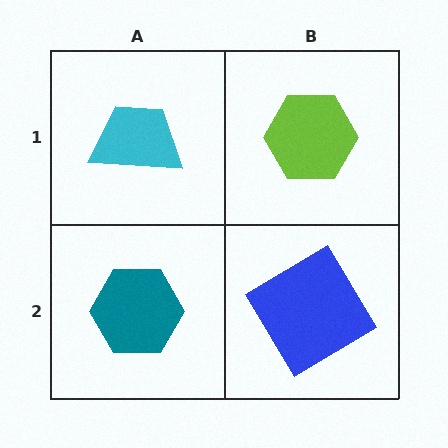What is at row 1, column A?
A cyan trapezoid.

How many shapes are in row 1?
2 shapes.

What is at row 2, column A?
A teal hexagon.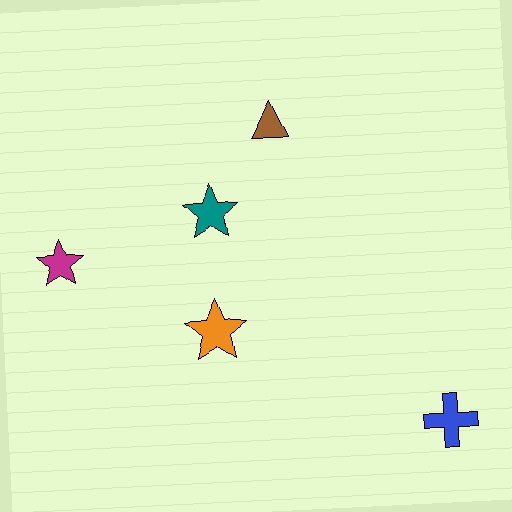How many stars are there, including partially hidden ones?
There are 3 stars.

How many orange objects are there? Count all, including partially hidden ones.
There is 1 orange object.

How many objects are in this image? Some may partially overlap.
There are 5 objects.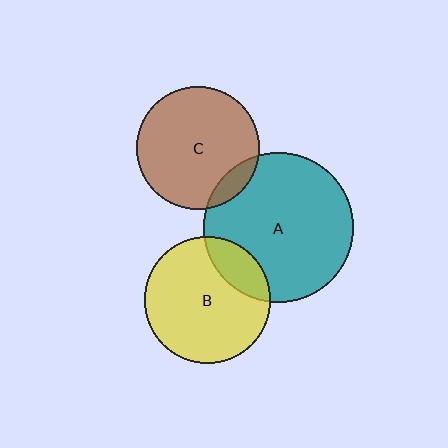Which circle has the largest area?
Circle A (teal).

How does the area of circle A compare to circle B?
Approximately 1.4 times.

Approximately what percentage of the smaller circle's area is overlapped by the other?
Approximately 20%.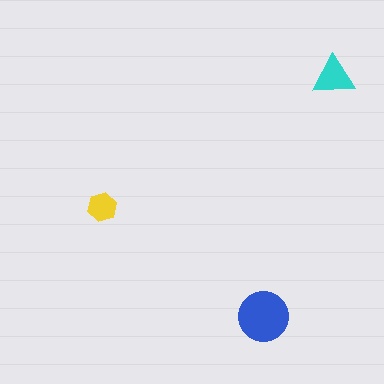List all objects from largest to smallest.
The blue circle, the cyan triangle, the yellow hexagon.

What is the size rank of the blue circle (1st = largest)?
1st.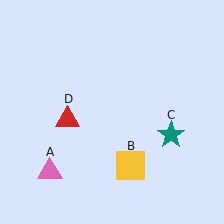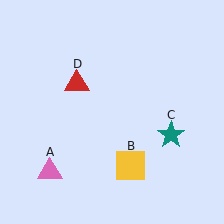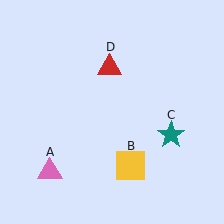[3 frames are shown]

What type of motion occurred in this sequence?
The red triangle (object D) rotated clockwise around the center of the scene.